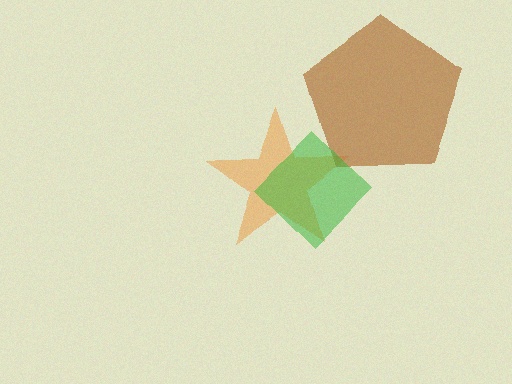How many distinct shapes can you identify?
There are 3 distinct shapes: an orange star, a brown pentagon, a green diamond.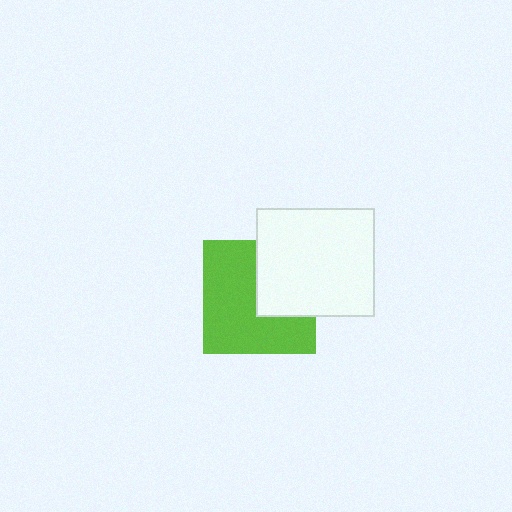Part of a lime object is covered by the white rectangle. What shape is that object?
It is a square.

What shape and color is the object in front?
The object in front is a white rectangle.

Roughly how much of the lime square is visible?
About half of it is visible (roughly 63%).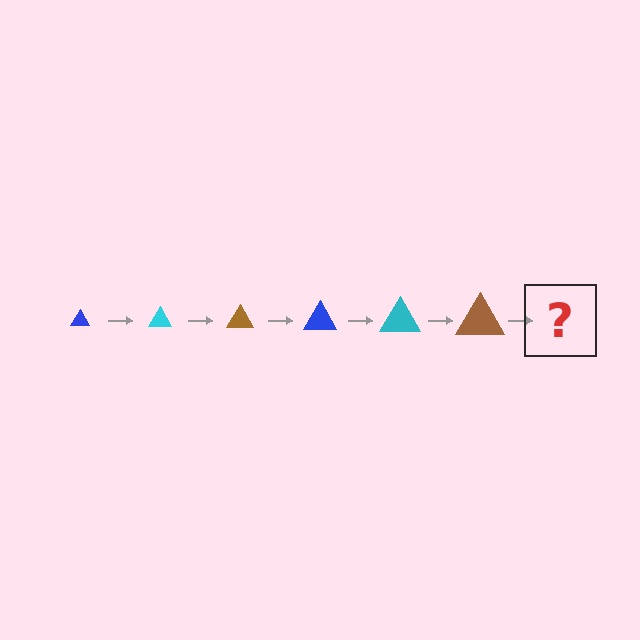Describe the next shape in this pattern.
It should be a blue triangle, larger than the previous one.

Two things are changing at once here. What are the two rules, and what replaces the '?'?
The two rules are that the triangle grows larger each step and the color cycles through blue, cyan, and brown. The '?' should be a blue triangle, larger than the previous one.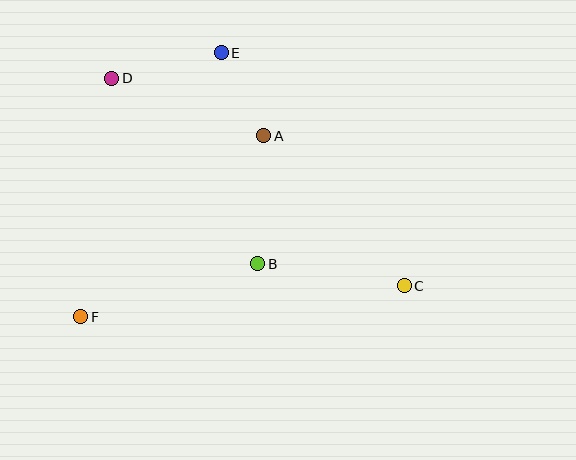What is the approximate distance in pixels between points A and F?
The distance between A and F is approximately 257 pixels.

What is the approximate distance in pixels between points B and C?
The distance between B and C is approximately 148 pixels.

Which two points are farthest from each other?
Points C and D are farthest from each other.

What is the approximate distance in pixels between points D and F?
The distance between D and F is approximately 240 pixels.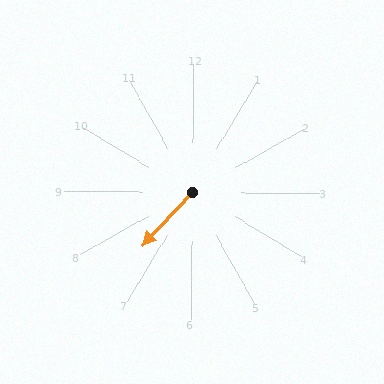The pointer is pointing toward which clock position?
Roughly 7 o'clock.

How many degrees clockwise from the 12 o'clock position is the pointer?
Approximately 223 degrees.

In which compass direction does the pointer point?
Southwest.